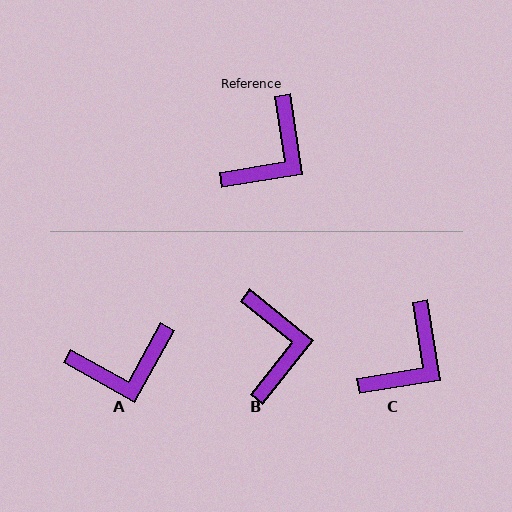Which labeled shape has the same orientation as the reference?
C.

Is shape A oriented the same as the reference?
No, it is off by about 37 degrees.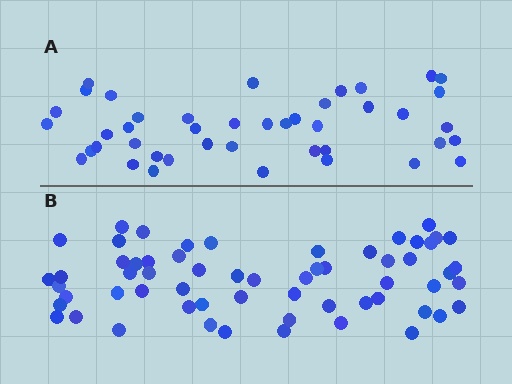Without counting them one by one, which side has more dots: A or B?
Region B (the bottom region) has more dots.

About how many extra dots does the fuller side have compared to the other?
Region B has approximately 15 more dots than region A.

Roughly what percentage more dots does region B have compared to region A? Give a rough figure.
About 40% more.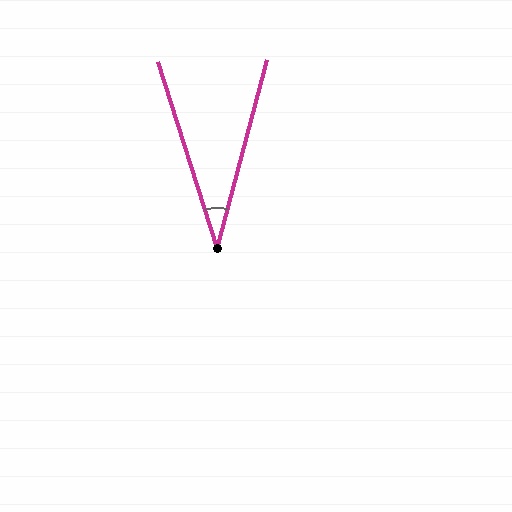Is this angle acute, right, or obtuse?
It is acute.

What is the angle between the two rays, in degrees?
Approximately 32 degrees.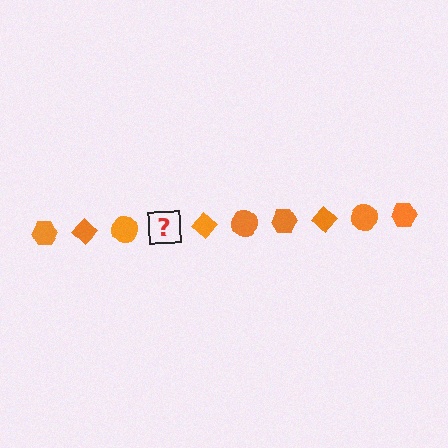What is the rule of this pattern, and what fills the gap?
The rule is that the pattern cycles through hexagon, diamond, circle shapes in orange. The gap should be filled with an orange hexagon.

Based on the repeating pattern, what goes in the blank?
The blank should be an orange hexagon.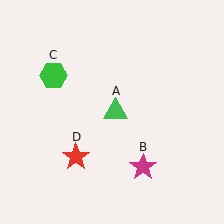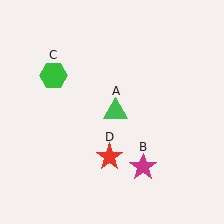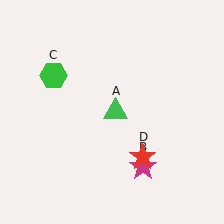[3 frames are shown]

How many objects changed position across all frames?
1 object changed position: red star (object D).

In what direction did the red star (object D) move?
The red star (object D) moved right.